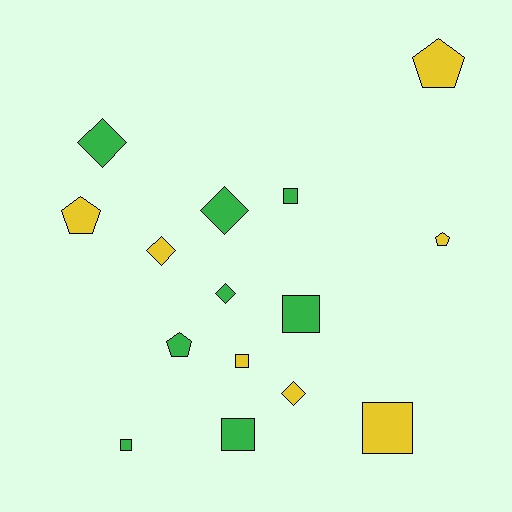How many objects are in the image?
There are 15 objects.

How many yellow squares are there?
There are 2 yellow squares.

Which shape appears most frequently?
Square, with 6 objects.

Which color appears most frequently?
Green, with 8 objects.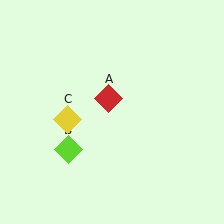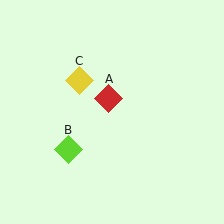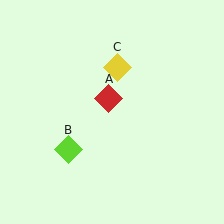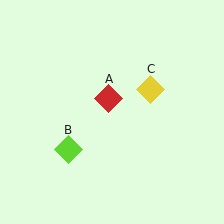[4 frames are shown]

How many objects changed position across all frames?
1 object changed position: yellow diamond (object C).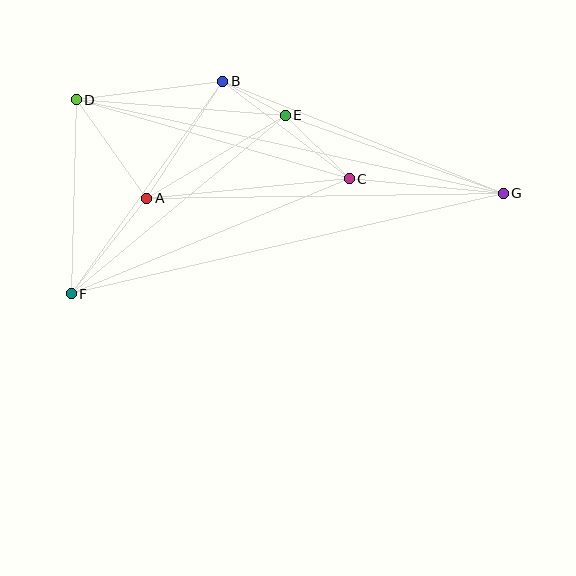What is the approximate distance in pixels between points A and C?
The distance between A and C is approximately 204 pixels.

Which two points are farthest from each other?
Points F and G are farthest from each other.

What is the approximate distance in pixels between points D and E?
The distance between D and E is approximately 209 pixels.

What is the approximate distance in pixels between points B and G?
The distance between B and G is approximately 302 pixels.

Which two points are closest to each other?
Points B and E are closest to each other.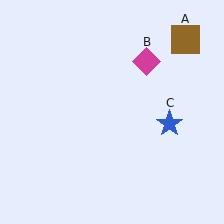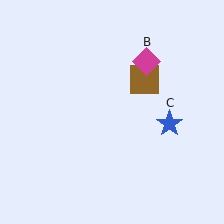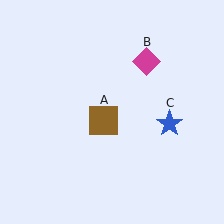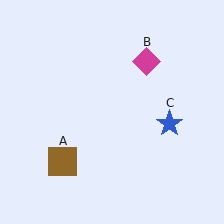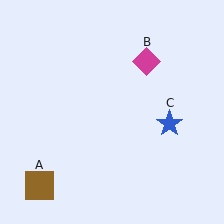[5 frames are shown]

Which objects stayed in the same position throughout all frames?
Magenta diamond (object B) and blue star (object C) remained stationary.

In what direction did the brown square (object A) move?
The brown square (object A) moved down and to the left.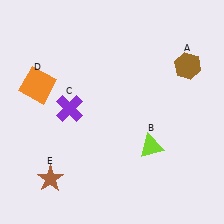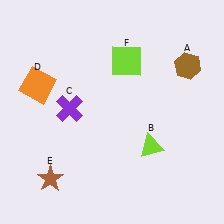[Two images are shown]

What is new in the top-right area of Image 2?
A lime square (F) was added in the top-right area of Image 2.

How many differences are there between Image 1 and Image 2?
There is 1 difference between the two images.